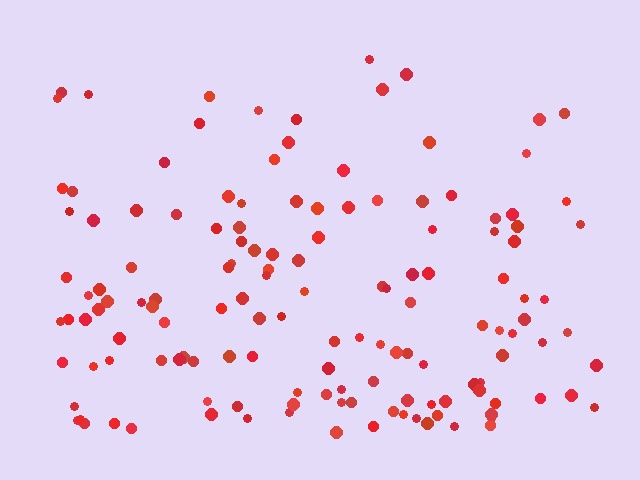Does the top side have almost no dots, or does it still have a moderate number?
Still a moderate number, just noticeably fewer than the bottom.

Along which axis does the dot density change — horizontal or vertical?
Vertical.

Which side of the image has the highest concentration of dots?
The bottom.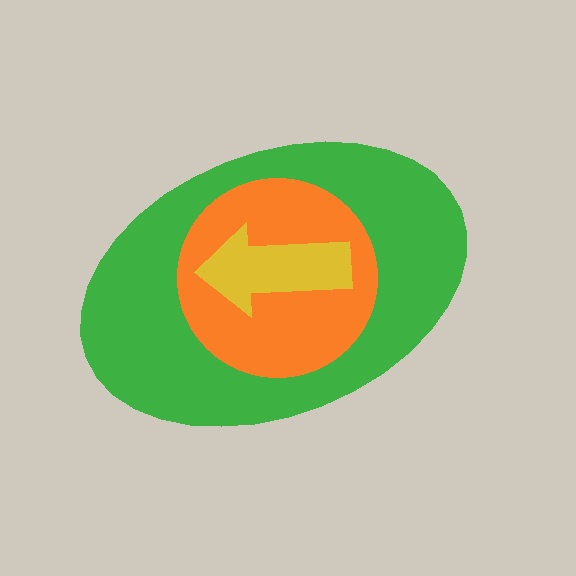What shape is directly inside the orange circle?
The yellow arrow.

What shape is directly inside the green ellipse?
The orange circle.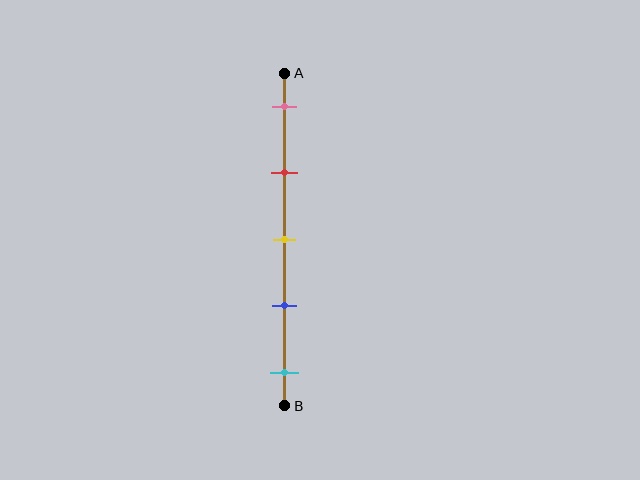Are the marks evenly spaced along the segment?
Yes, the marks are approximately evenly spaced.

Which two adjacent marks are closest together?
The yellow and blue marks are the closest adjacent pair.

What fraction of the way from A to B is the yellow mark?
The yellow mark is approximately 50% (0.5) of the way from A to B.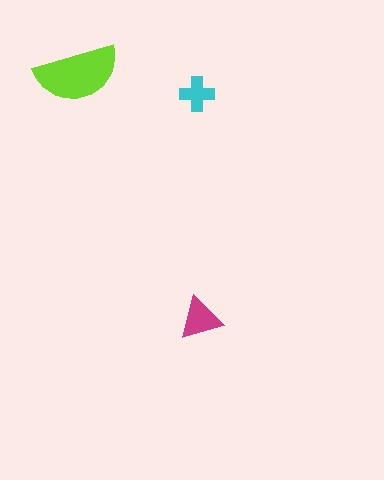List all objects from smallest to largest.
The cyan cross, the magenta triangle, the lime semicircle.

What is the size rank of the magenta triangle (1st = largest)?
2nd.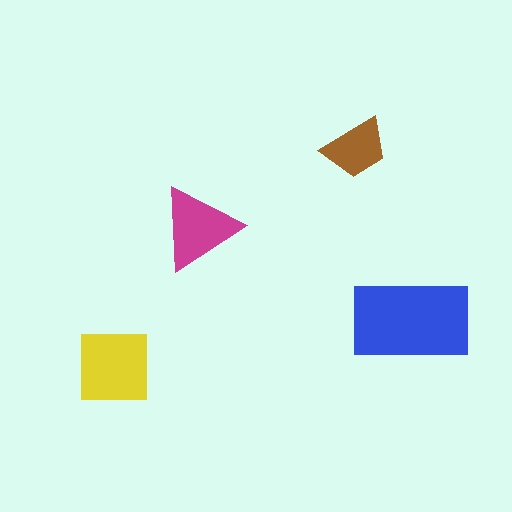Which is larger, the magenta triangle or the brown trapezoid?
The magenta triangle.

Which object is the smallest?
The brown trapezoid.